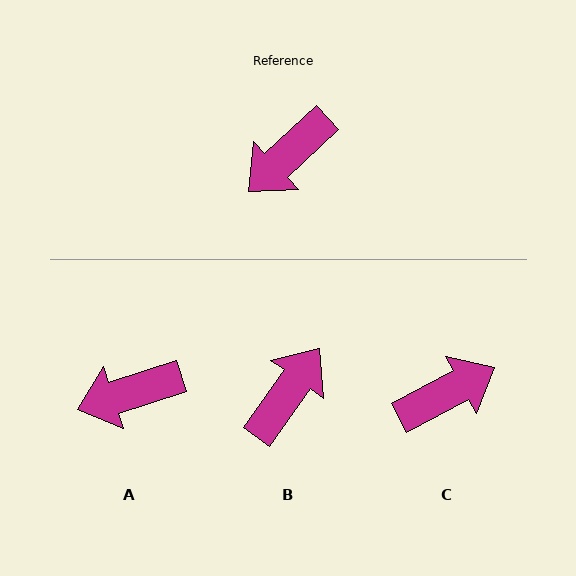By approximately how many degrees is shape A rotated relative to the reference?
Approximately 25 degrees clockwise.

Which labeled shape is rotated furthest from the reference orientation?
B, about 168 degrees away.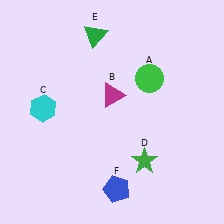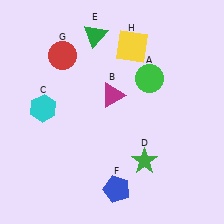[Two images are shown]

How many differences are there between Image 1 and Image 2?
There are 2 differences between the two images.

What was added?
A red circle (G), a yellow square (H) were added in Image 2.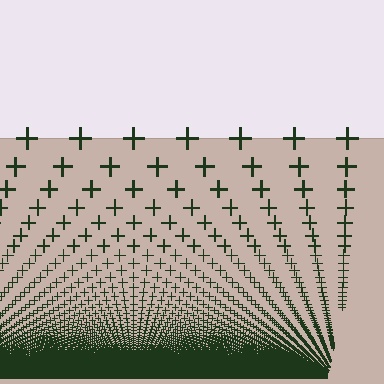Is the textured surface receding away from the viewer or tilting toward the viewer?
The surface appears to tilt toward the viewer. Texture elements get larger and sparser toward the top.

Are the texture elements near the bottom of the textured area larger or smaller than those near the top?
Smaller. The gradient is inverted — elements near the bottom are smaller and denser.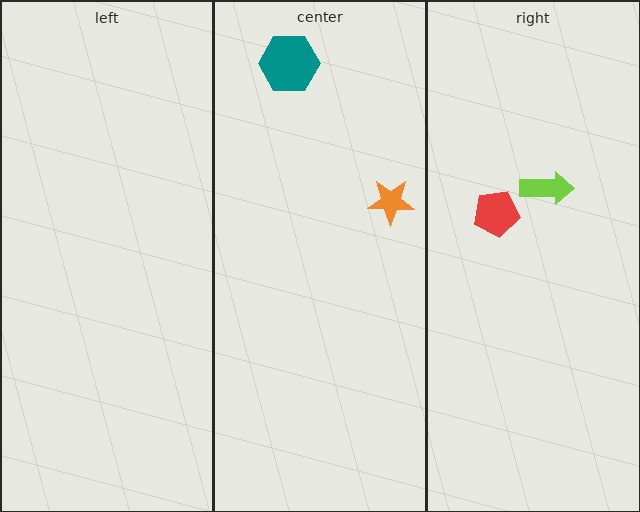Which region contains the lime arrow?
The right region.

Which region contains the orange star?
The center region.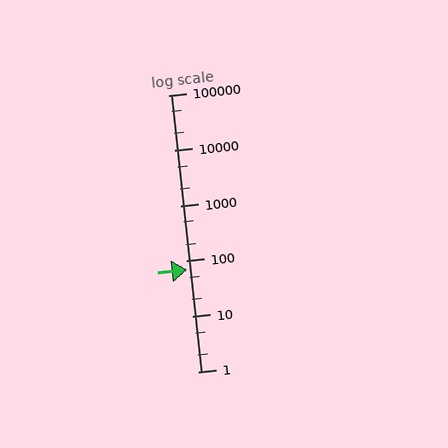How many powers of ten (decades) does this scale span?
The scale spans 5 decades, from 1 to 100000.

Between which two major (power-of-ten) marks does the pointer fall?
The pointer is between 10 and 100.